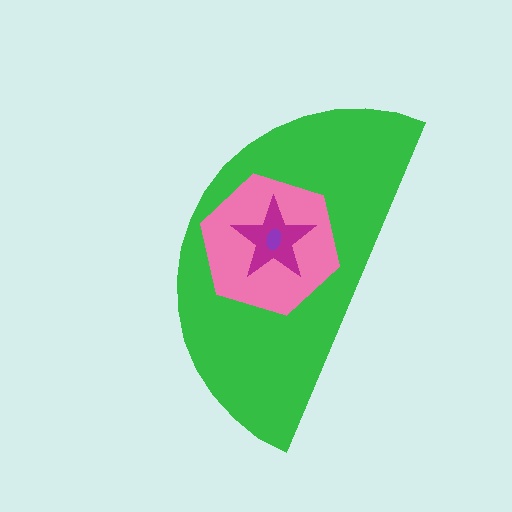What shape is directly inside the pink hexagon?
The magenta star.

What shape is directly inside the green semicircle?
The pink hexagon.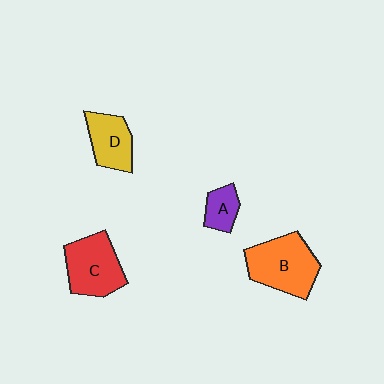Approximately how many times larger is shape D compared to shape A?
Approximately 1.7 times.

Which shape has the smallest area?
Shape A (purple).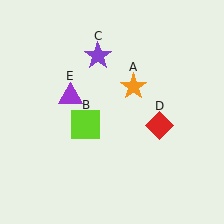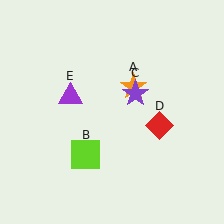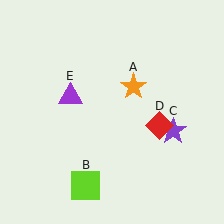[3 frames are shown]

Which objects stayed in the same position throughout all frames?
Orange star (object A) and red diamond (object D) and purple triangle (object E) remained stationary.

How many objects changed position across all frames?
2 objects changed position: lime square (object B), purple star (object C).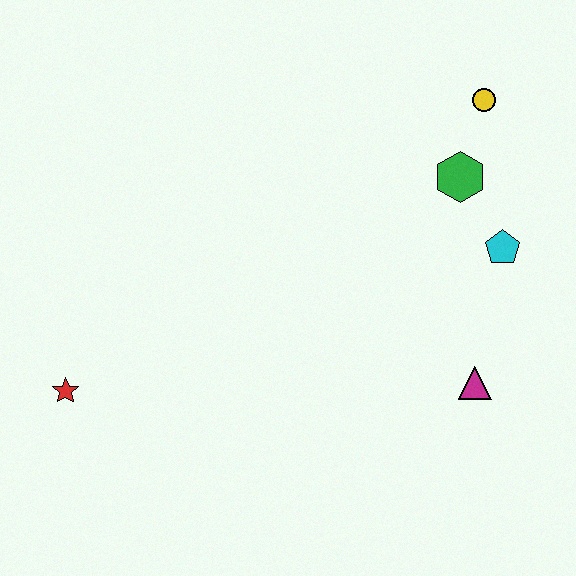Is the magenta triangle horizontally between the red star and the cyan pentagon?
Yes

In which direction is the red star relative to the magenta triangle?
The red star is to the left of the magenta triangle.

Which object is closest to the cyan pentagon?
The green hexagon is closest to the cyan pentagon.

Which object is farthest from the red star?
The yellow circle is farthest from the red star.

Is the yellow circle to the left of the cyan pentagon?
Yes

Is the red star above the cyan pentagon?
No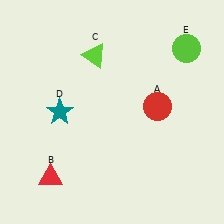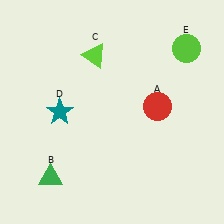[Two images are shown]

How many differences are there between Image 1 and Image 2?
There is 1 difference between the two images.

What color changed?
The triangle (B) changed from red in Image 1 to green in Image 2.